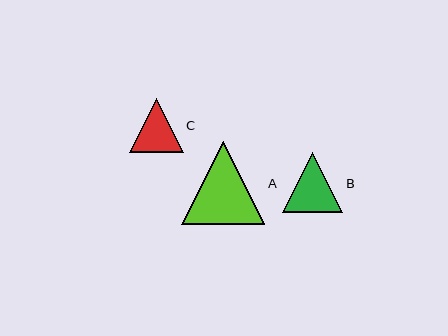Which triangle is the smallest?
Triangle C is the smallest with a size of approximately 54 pixels.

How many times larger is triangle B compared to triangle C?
Triangle B is approximately 1.1 times the size of triangle C.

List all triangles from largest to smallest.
From largest to smallest: A, B, C.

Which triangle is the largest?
Triangle A is the largest with a size of approximately 83 pixels.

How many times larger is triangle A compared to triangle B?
Triangle A is approximately 1.4 times the size of triangle B.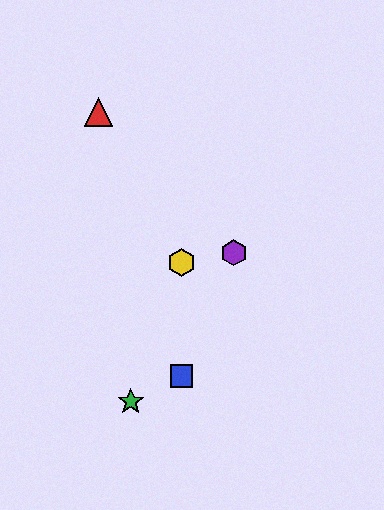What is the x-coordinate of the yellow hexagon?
The yellow hexagon is at x≈182.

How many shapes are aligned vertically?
2 shapes (the blue square, the yellow hexagon) are aligned vertically.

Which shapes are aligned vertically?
The blue square, the yellow hexagon are aligned vertically.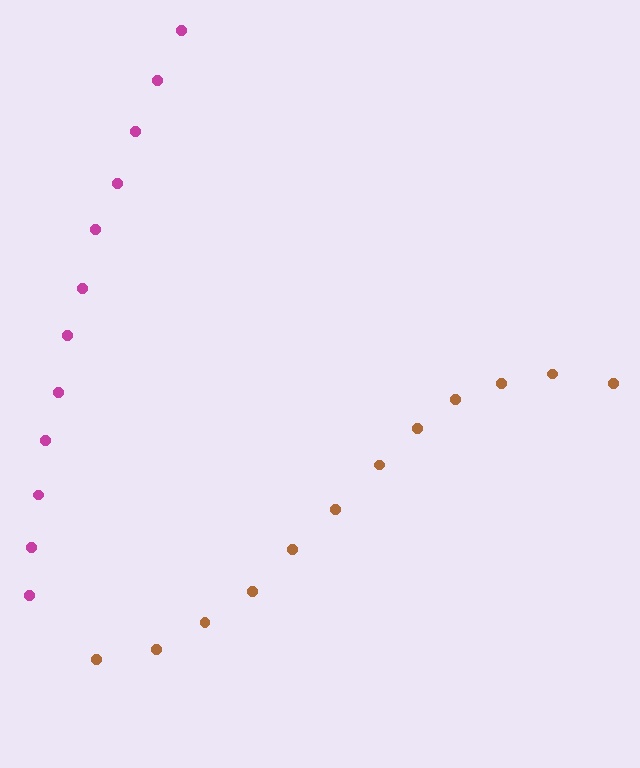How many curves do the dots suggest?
There are 2 distinct paths.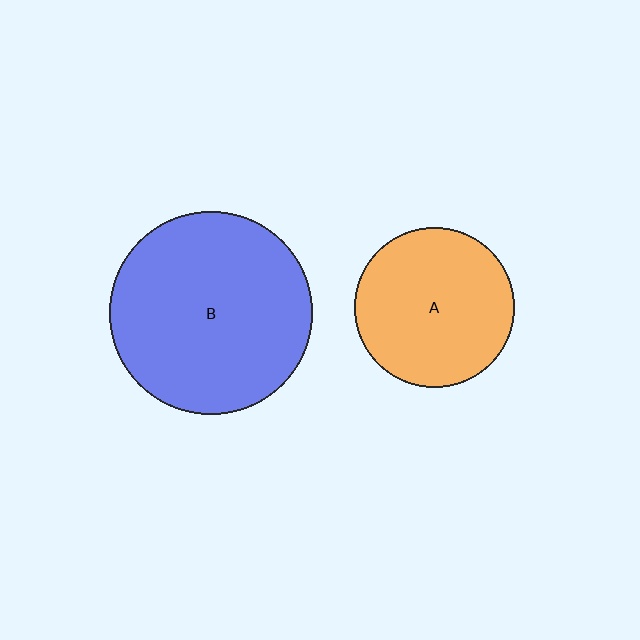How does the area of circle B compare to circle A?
Approximately 1.6 times.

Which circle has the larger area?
Circle B (blue).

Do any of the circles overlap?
No, none of the circles overlap.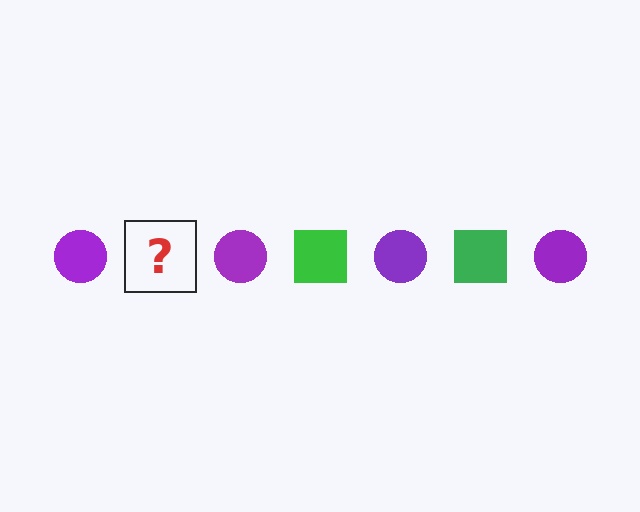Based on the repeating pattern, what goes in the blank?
The blank should be a green square.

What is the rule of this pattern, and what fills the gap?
The rule is that the pattern alternates between purple circle and green square. The gap should be filled with a green square.